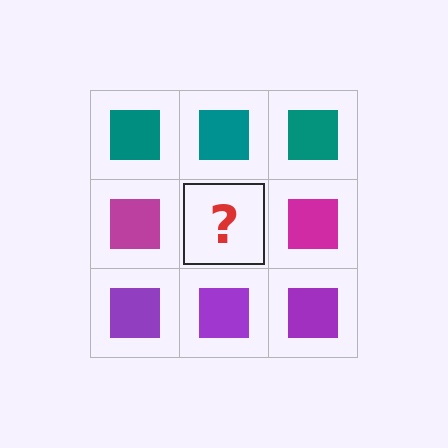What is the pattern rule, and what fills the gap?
The rule is that each row has a consistent color. The gap should be filled with a magenta square.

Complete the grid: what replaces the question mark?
The question mark should be replaced with a magenta square.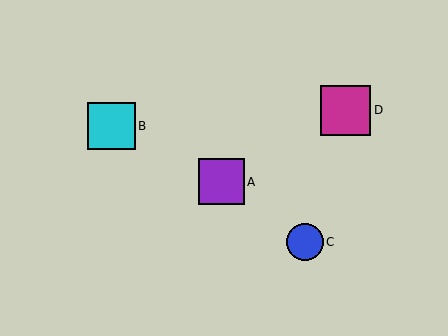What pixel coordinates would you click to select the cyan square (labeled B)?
Click at (111, 126) to select the cyan square B.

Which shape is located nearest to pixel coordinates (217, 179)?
The purple square (labeled A) at (221, 182) is nearest to that location.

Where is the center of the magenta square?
The center of the magenta square is at (346, 110).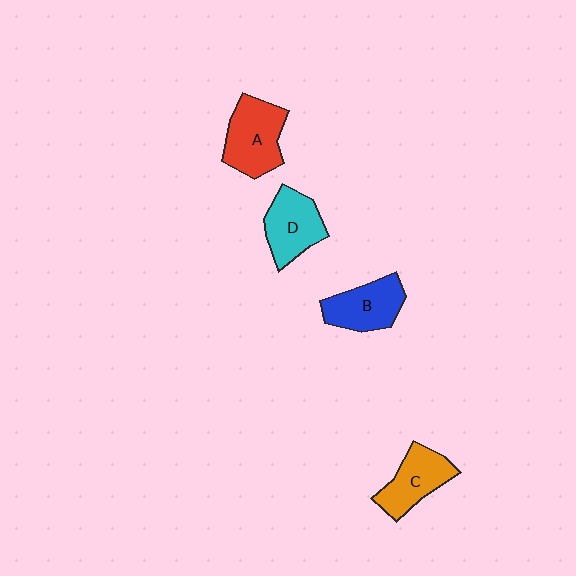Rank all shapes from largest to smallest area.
From largest to smallest: A (red), D (cyan), B (blue), C (orange).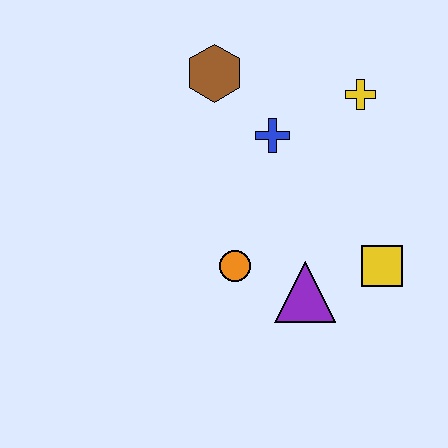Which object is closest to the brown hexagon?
The blue cross is closest to the brown hexagon.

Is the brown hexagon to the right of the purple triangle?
No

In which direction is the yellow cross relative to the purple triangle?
The yellow cross is above the purple triangle.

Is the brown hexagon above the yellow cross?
Yes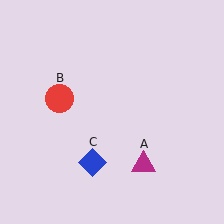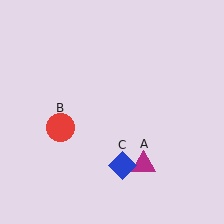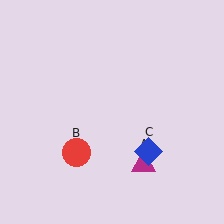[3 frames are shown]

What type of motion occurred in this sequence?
The red circle (object B), blue diamond (object C) rotated counterclockwise around the center of the scene.